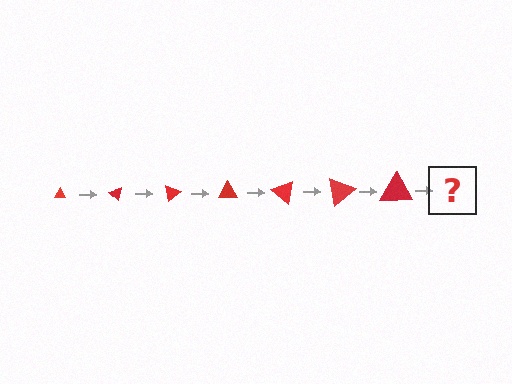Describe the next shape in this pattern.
It should be a triangle, larger than the previous one and rotated 280 degrees from the start.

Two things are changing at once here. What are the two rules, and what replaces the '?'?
The two rules are that the triangle grows larger each step and it rotates 40 degrees each step. The '?' should be a triangle, larger than the previous one and rotated 280 degrees from the start.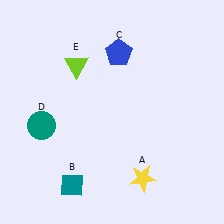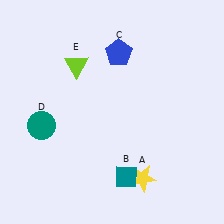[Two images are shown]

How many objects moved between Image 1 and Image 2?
1 object moved between the two images.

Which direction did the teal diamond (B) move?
The teal diamond (B) moved right.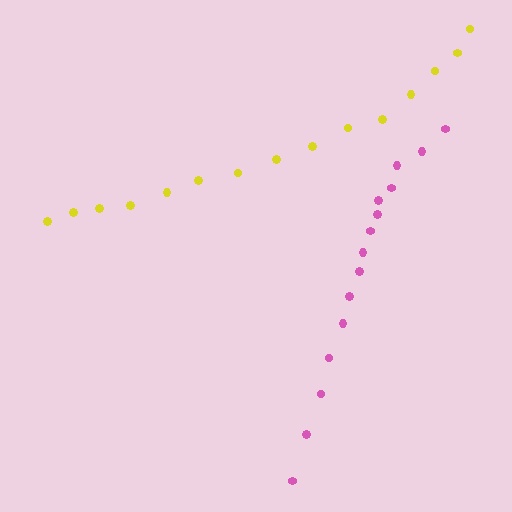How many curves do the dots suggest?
There are 2 distinct paths.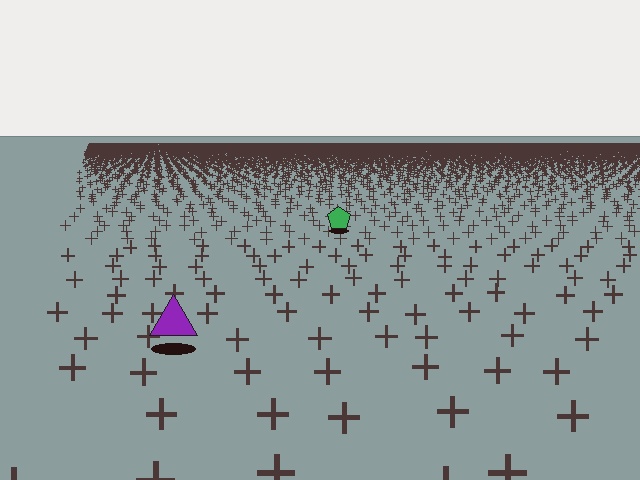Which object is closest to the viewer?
The purple triangle is closest. The texture marks near it are larger and more spread out.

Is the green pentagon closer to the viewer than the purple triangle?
No. The purple triangle is closer — you can tell from the texture gradient: the ground texture is coarser near it.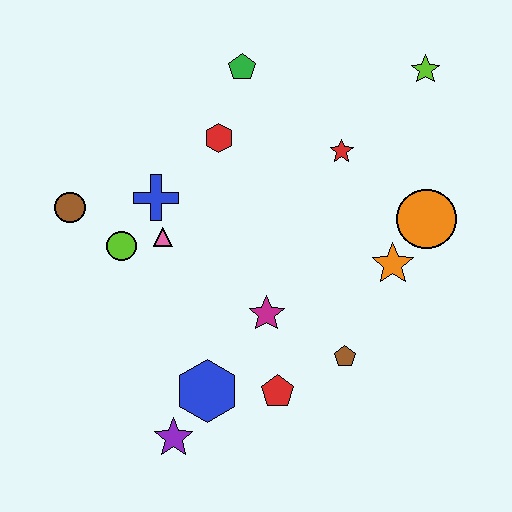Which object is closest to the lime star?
The red star is closest to the lime star.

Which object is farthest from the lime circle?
The lime star is farthest from the lime circle.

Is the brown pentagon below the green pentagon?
Yes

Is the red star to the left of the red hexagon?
No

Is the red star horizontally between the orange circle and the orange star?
No